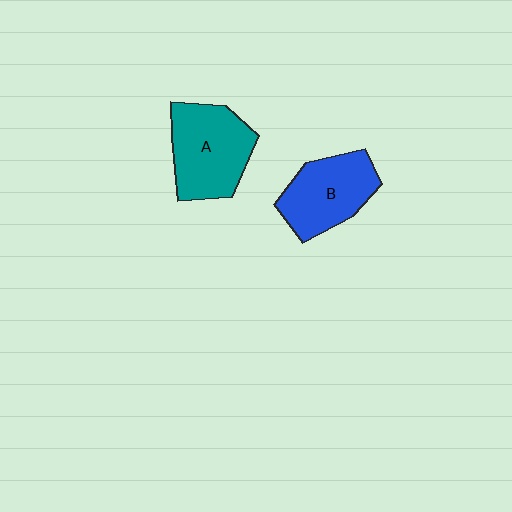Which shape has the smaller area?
Shape B (blue).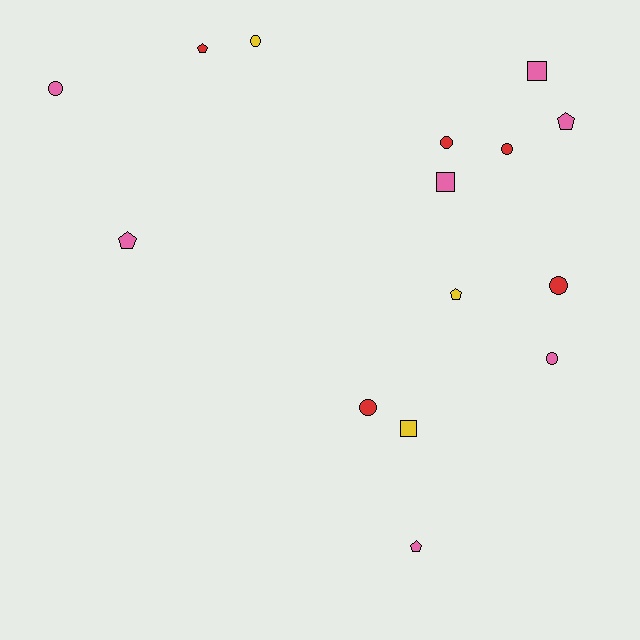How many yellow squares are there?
There is 1 yellow square.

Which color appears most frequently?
Pink, with 7 objects.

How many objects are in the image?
There are 15 objects.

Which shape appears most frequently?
Circle, with 7 objects.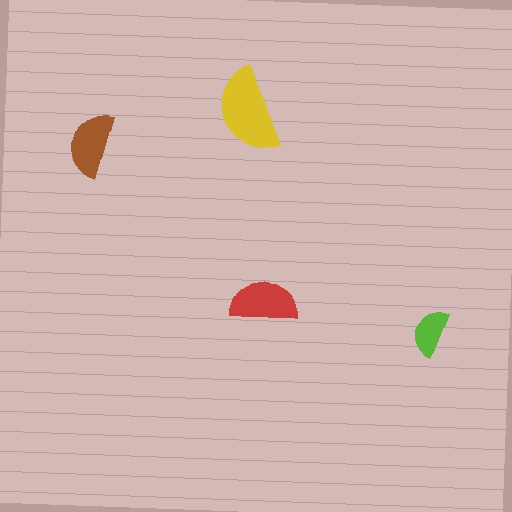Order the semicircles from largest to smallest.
the yellow one, the red one, the brown one, the lime one.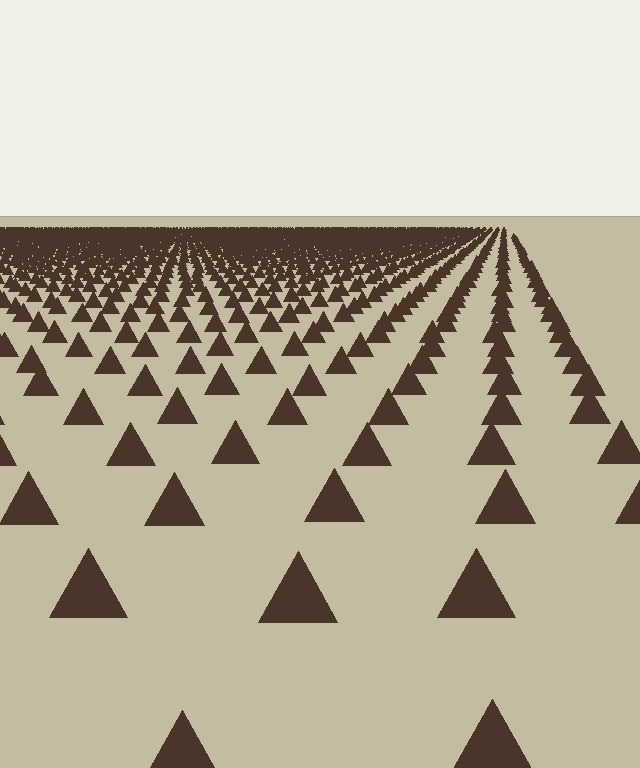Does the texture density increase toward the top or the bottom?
Density increases toward the top.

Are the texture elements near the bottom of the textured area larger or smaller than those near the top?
Larger. Near the bottom, elements are closer to the viewer and appear at a bigger on-screen size.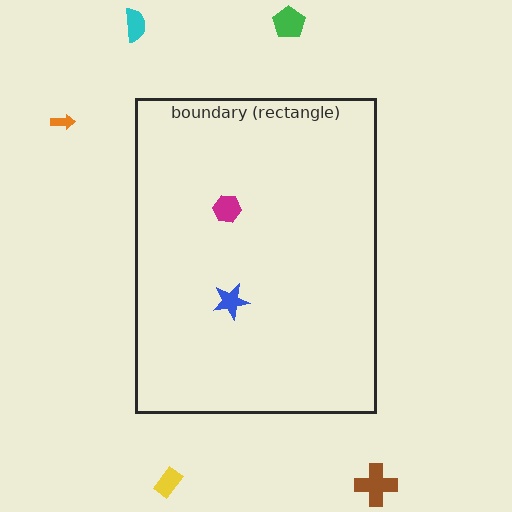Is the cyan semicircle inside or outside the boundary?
Outside.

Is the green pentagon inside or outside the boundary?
Outside.